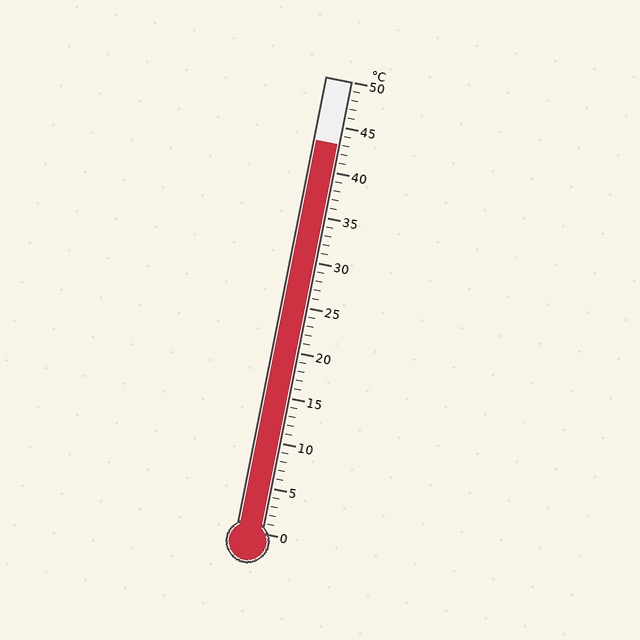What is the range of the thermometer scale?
The thermometer scale ranges from 0°C to 50°C.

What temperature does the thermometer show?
The thermometer shows approximately 43°C.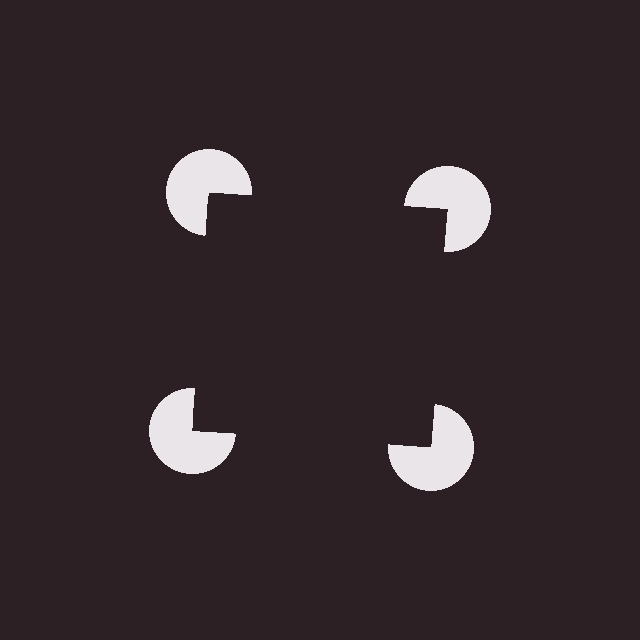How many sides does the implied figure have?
4 sides.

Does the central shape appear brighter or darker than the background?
It typically appears slightly darker than the background, even though no actual brightness change is drawn.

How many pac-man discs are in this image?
There are 4 — one at each vertex of the illusory square.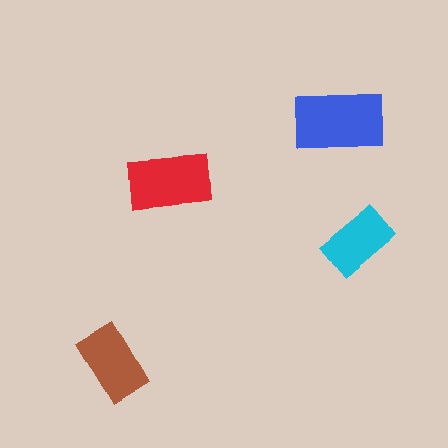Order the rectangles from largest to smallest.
the blue one, the red one, the brown one, the cyan one.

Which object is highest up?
The blue rectangle is topmost.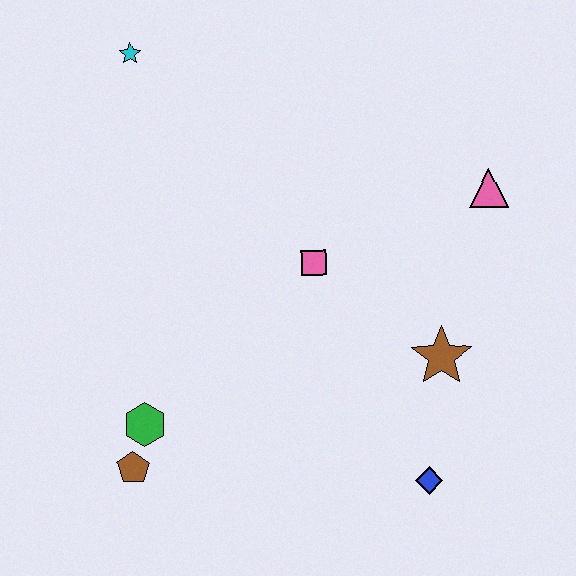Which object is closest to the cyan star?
The pink square is closest to the cyan star.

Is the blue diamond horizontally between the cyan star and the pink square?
No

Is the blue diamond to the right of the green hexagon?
Yes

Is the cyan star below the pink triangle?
No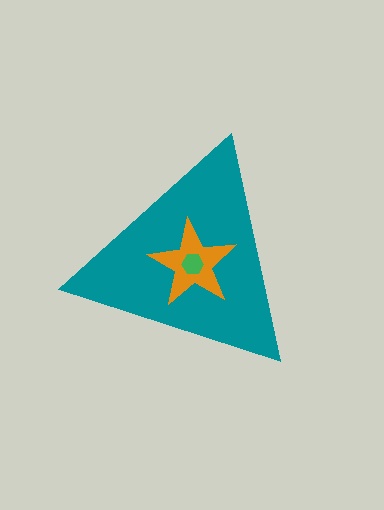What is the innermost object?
The green hexagon.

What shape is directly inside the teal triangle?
The orange star.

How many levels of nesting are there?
3.